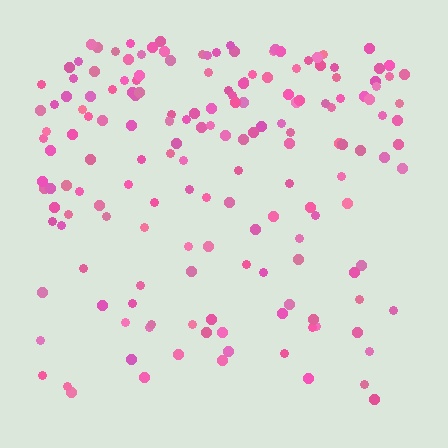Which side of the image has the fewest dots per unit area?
The bottom.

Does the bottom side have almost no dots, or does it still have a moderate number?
Still a moderate number, just noticeably fewer than the top.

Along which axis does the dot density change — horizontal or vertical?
Vertical.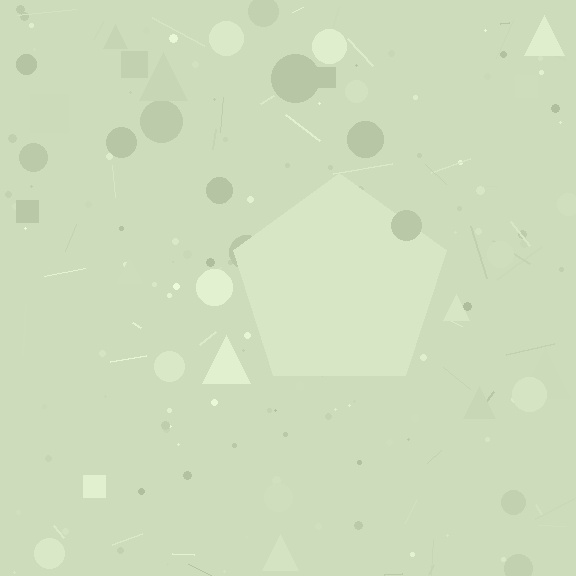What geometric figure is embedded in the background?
A pentagon is embedded in the background.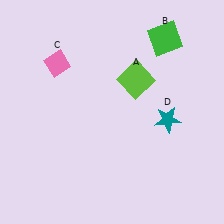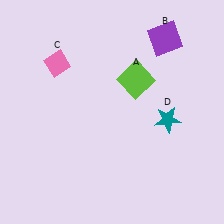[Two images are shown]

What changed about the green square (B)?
In Image 1, B is green. In Image 2, it changed to purple.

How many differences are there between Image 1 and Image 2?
There is 1 difference between the two images.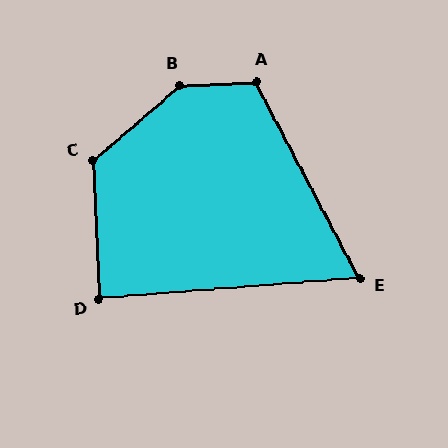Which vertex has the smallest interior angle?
E, at approximately 67 degrees.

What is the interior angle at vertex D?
Approximately 88 degrees (approximately right).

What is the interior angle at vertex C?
Approximately 129 degrees (obtuse).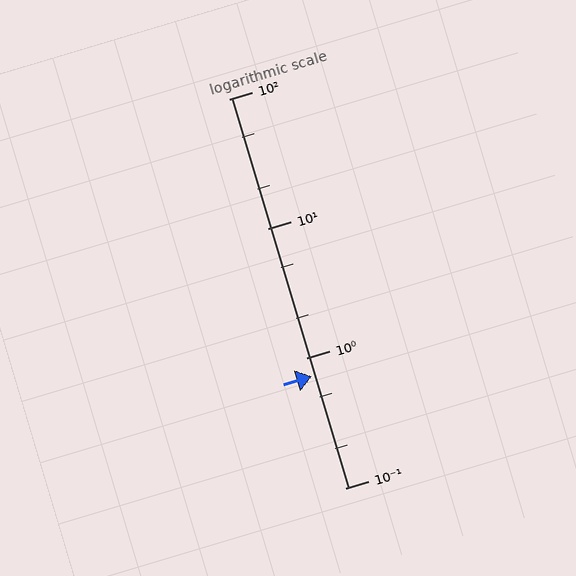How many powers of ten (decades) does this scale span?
The scale spans 3 decades, from 0.1 to 100.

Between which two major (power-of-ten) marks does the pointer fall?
The pointer is between 0.1 and 1.